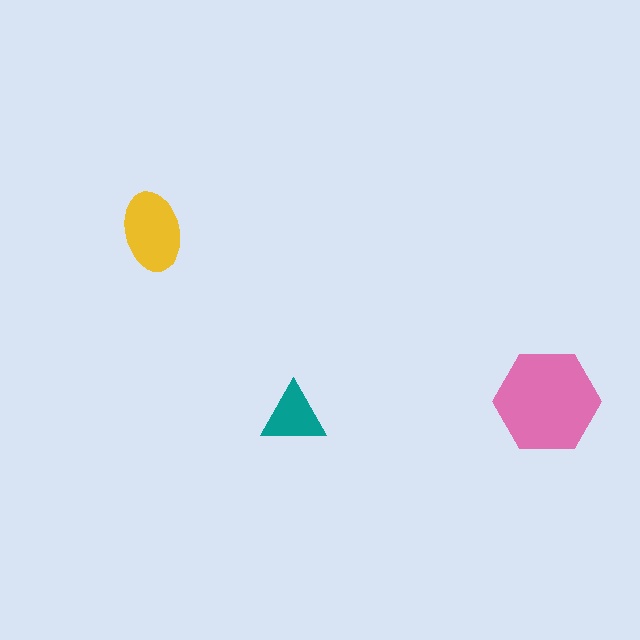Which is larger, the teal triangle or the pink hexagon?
The pink hexagon.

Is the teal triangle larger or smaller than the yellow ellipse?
Smaller.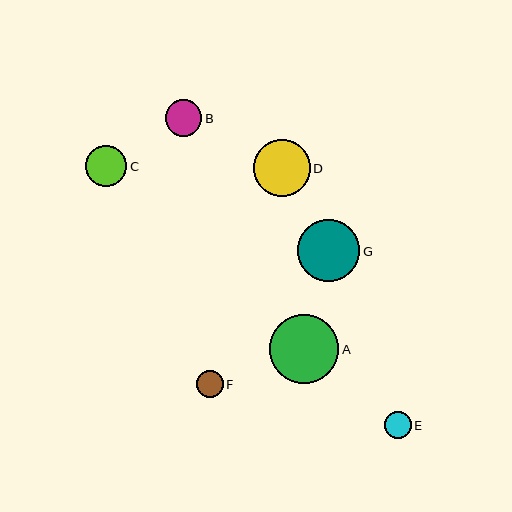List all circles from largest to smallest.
From largest to smallest: A, G, D, C, B, E, F.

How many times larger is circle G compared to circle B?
Circle G is approximately 1.7 times the size of circle B.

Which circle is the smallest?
Circle F is the smallest with a size of approximately 27 pixels.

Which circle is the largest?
Circle A is the largest with a size of approximately 69 pixels.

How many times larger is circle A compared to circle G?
Circle A is approximately 1.1 times the size of circle G.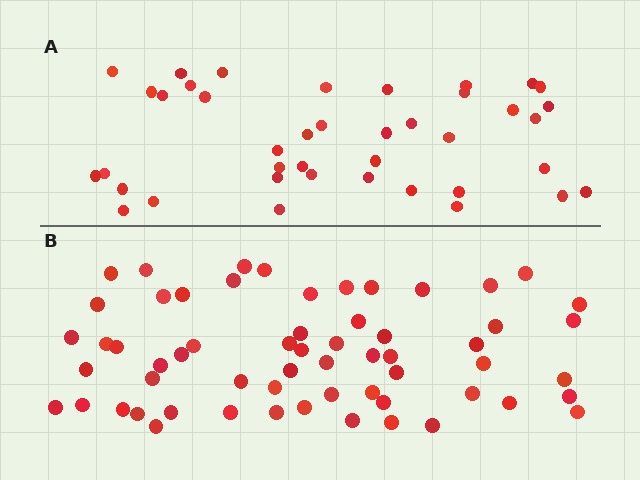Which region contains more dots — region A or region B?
Region B (the bottom region) has more dots.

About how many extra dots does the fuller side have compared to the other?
Region B has approximately 20 more dots than region A.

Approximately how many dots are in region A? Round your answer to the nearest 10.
About 40 dots.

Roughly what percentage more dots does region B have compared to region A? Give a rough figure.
About 50% more.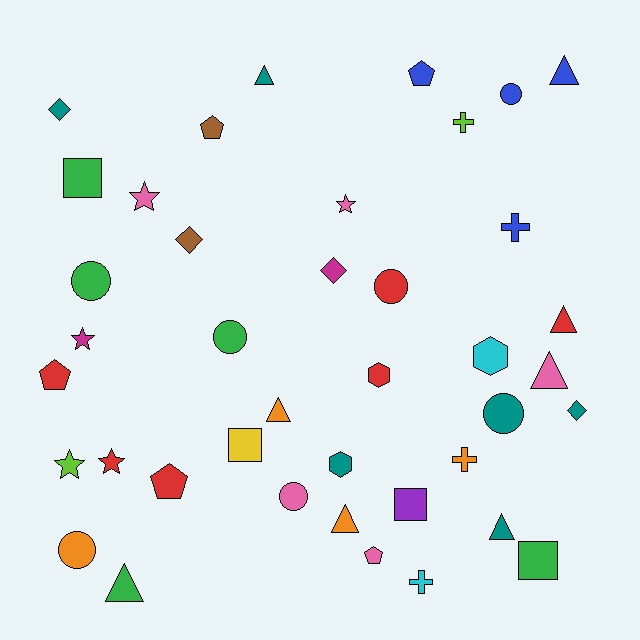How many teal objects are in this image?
There are 6 teal objects.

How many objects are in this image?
There are 40 objects.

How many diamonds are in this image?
There are 4 diamonds.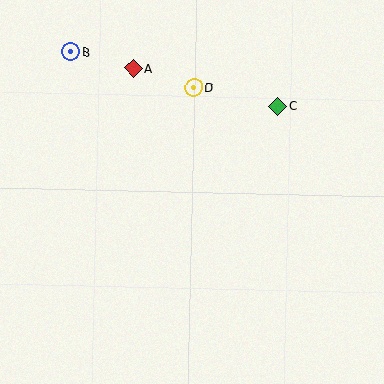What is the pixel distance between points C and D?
The distance between C and D is 86 pixels.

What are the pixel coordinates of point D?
Point D is at (194, 88).